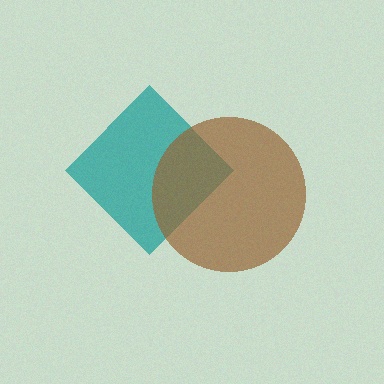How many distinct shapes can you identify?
There are 2 distinct shapes: a teal diamond, a brown circle.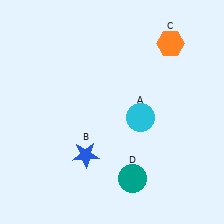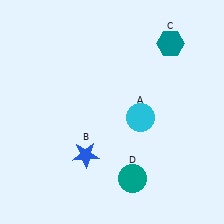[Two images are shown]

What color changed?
The hexagon (C) changed from orange in Image 1 to teal in Image 2.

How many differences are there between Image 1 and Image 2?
There is 1 difference between the two images.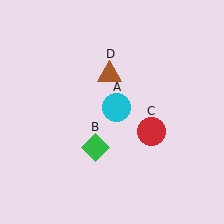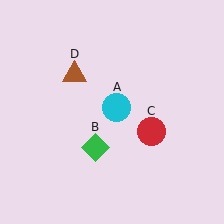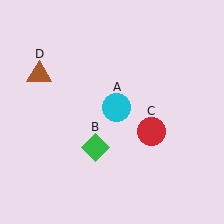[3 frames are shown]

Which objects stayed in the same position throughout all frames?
Cyan circle (object A) and green diamond (object B) and red circle (object C) remained stationary.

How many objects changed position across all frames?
1 object changed position: brown triangle (object D).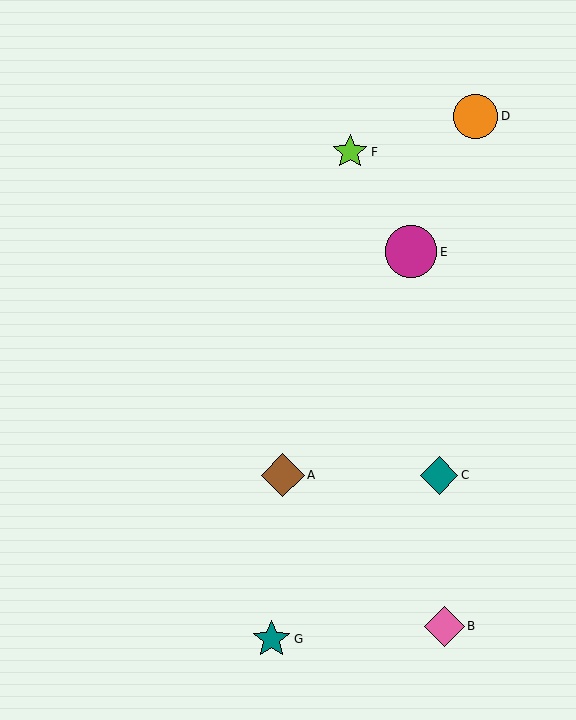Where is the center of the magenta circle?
The center of the magenta circle is at (411, 252).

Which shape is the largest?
The magenta circle (labeled E) is the largest.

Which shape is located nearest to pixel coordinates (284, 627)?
The teal star (labeled G) at (272, 639) is nearest to that location.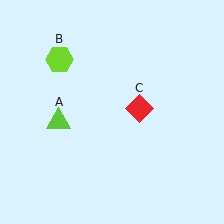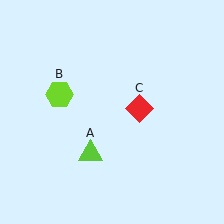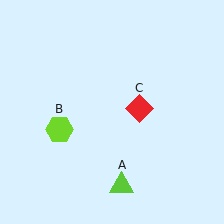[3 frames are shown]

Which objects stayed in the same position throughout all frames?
Red diamond (object C) remained stationary.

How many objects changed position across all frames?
2 objects changed position: lime triangle (object A), lime hexagon (object B).